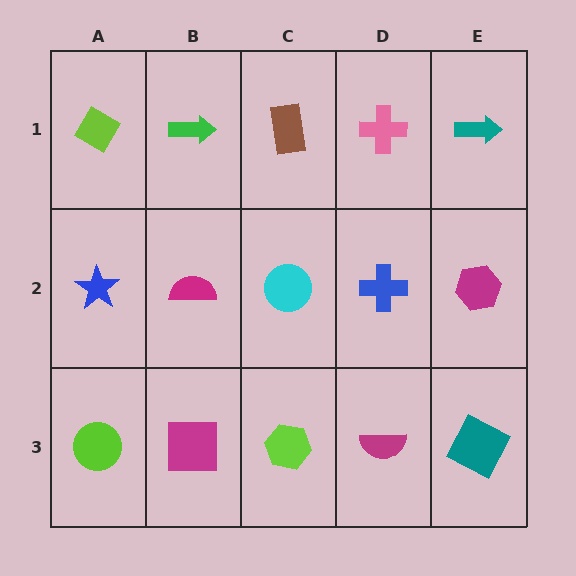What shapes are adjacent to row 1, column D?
A blue cross (row 2, column D), a brown rectangle (row 1, column C), a teal arrow (row 1, column E).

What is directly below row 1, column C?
A cyan circle.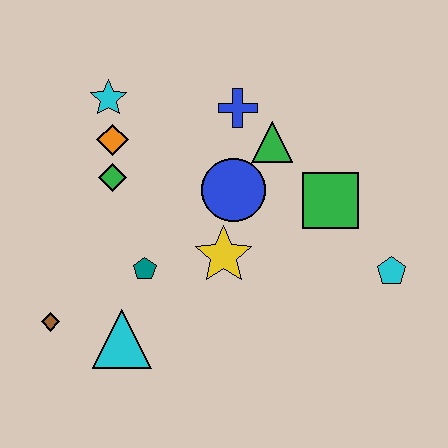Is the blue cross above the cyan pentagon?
Yes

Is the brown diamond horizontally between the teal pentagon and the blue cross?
No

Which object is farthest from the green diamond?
The cyan pentagon is farthest from the green diamond.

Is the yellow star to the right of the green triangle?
No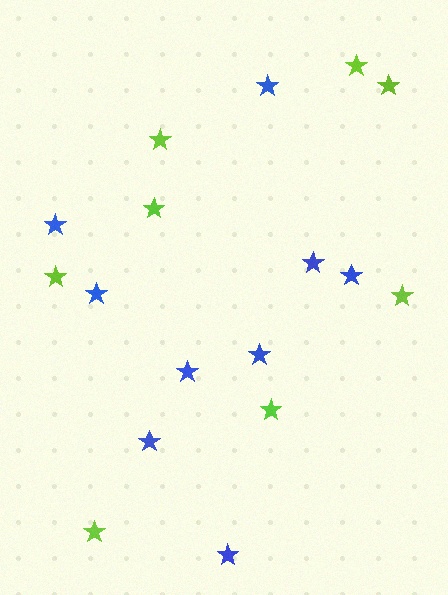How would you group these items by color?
There are 2 groups: one group of blue stars (9) and one group of lime stars (8).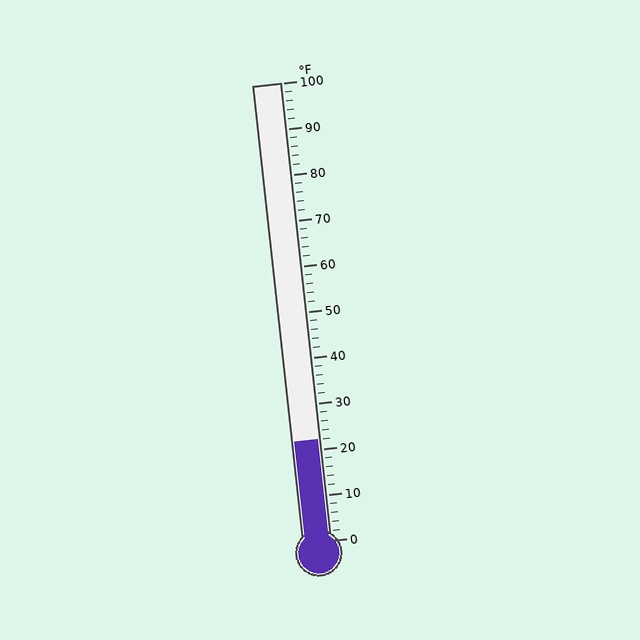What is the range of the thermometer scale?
The thermometer scale ranges from 0°F to 100°F.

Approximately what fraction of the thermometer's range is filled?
The thermometer is filled to approximately 20% of its range.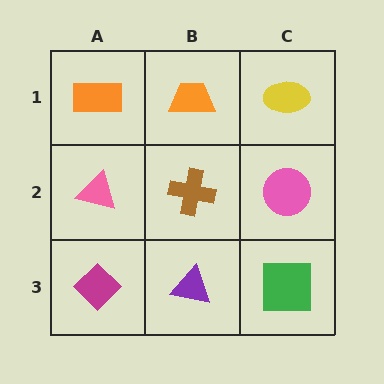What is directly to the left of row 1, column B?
An orange rectangle.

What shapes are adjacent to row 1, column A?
A pink triangle (row 2, column A), an orange trapezoid (row 1, column B).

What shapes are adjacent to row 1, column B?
A brown cross (row 2, column B), an orange rectangle (row 1, column A), a yellow ellipse (row 1, column C).